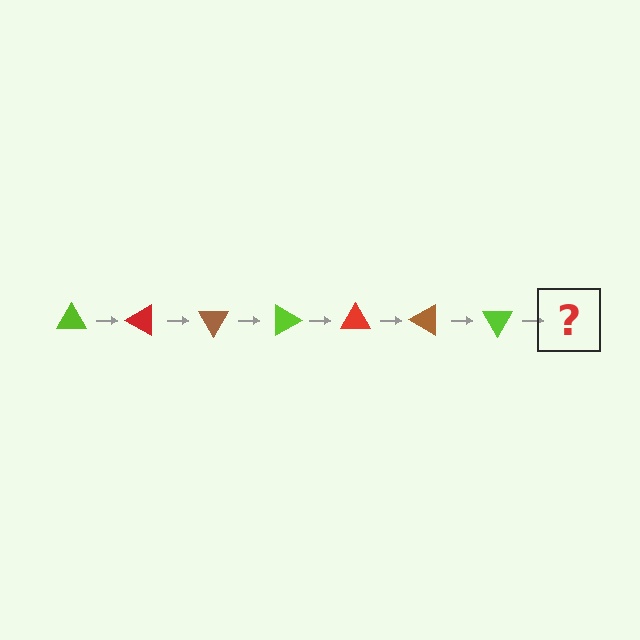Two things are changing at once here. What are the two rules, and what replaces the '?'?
The two rules are that it rotates 30 degrees each step and the color cycles through lime, red, and brown. The '?' should be a red triangle, rotated 210 degrees from the start.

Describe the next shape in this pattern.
It should be a red triangle, rotated 210 degrees from the start.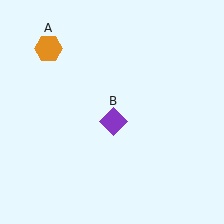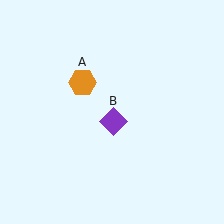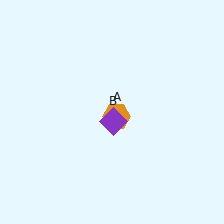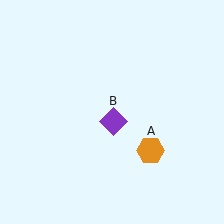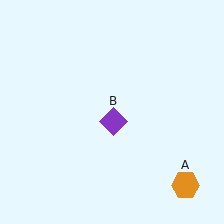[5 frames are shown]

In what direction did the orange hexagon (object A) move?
The orange hexagon (object A) moved down and to the right.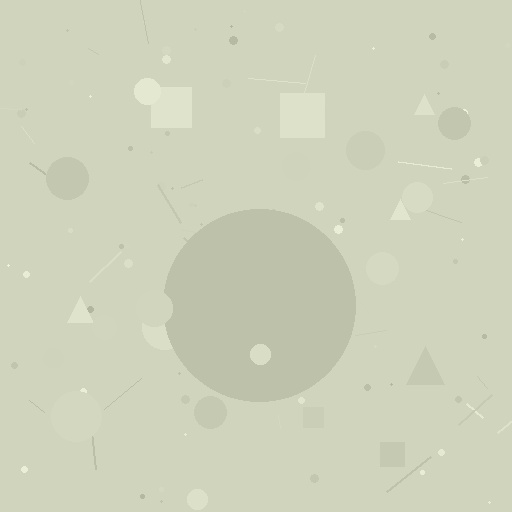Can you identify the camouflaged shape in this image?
The camouflaged shape is a circle.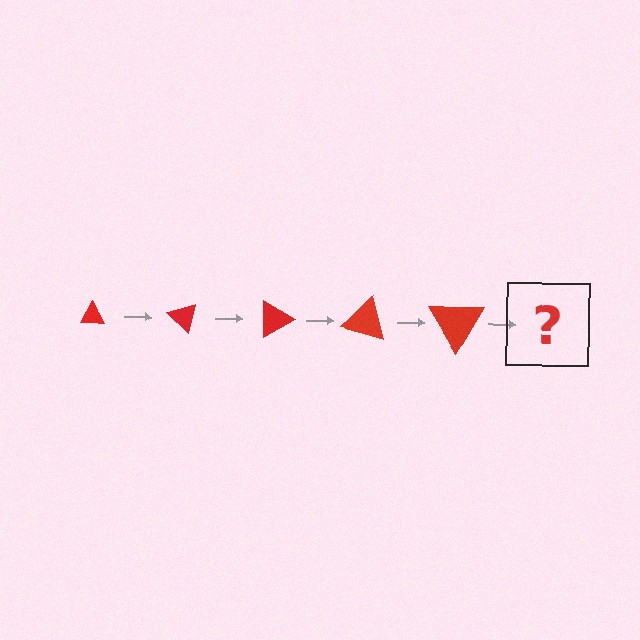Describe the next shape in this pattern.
It should be a triangle, larger than the previous one and rotated 225 degrees from the start.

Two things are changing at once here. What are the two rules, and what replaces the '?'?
The two rules are that the triangle grows larger each step and it rotates 45 degrees each step. The '?' should be a triangle, larger than the previous one and rotated 225 degrees from the start.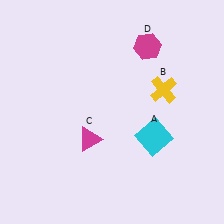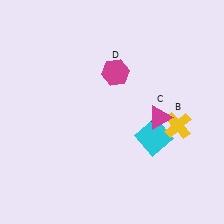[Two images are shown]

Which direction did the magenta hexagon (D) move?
The magenta hexagon (D) moved left.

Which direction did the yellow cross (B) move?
The yellow cross (B) moved down.